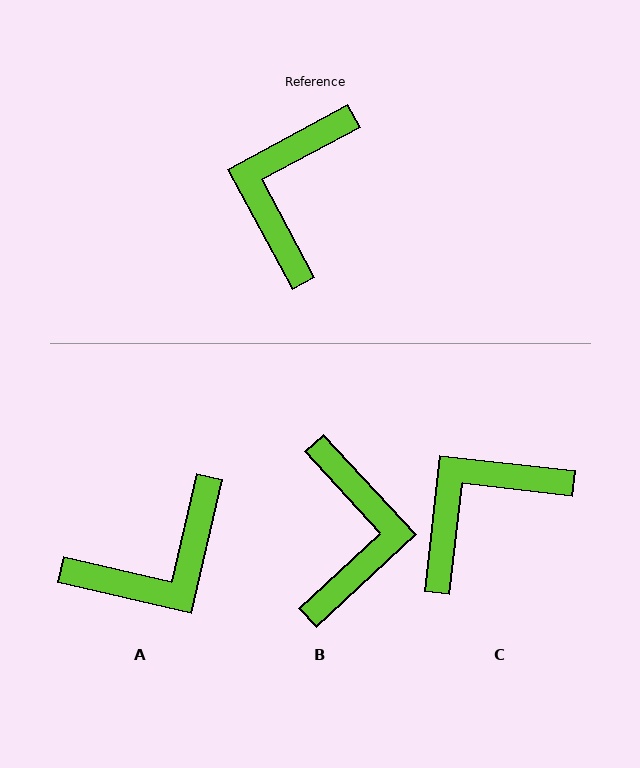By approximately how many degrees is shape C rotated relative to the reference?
Approximately 35 degrees clockwise.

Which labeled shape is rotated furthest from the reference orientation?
B, about 165 degrees away.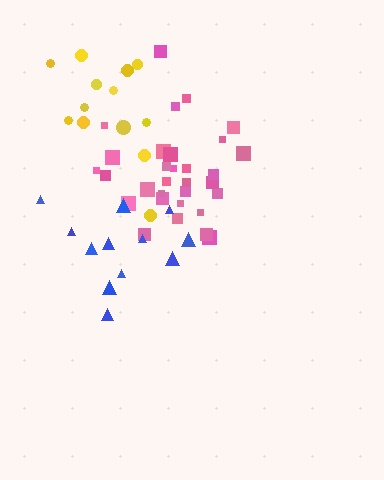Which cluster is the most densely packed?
Pink.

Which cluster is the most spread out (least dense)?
Yellow.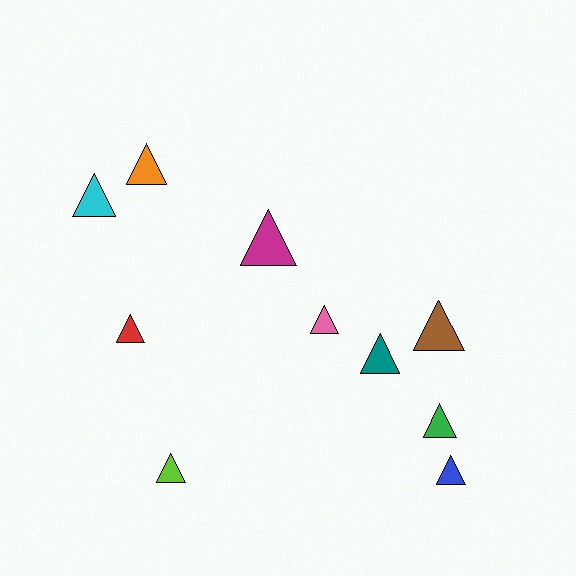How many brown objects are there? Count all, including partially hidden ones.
There is 1 brown object.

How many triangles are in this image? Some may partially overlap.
There are 10 triangles.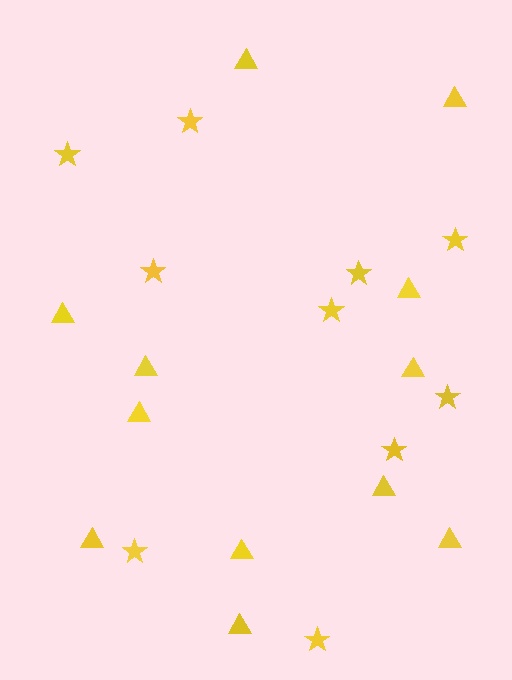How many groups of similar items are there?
There are 2 groups: one group of stars (10) and one group of triangles (12).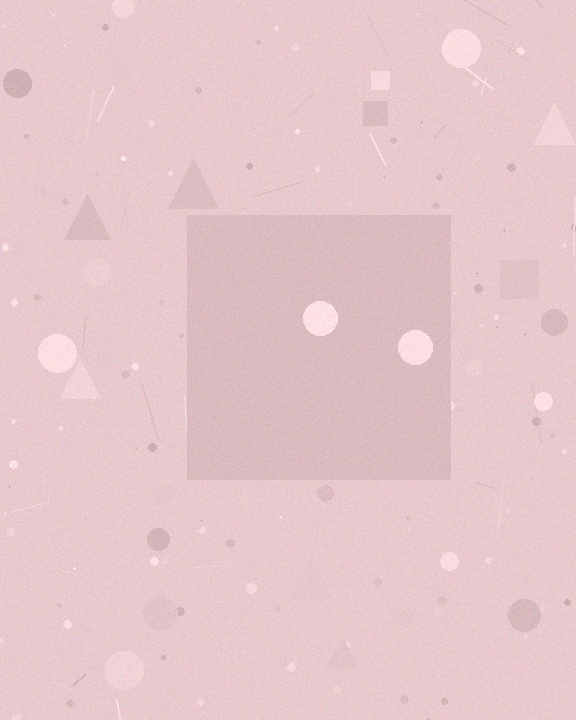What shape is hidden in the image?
A square is hidden in the image.